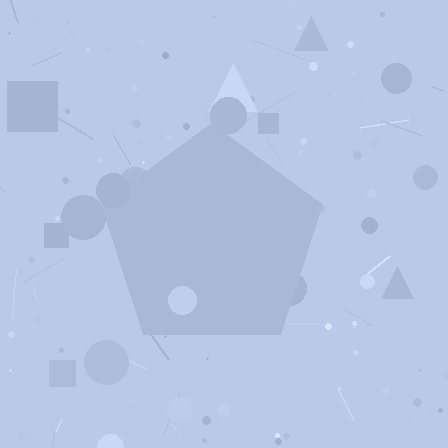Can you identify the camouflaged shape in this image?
The camouflaged shape is a pentagon.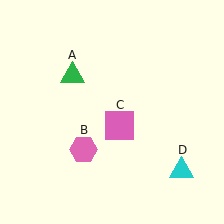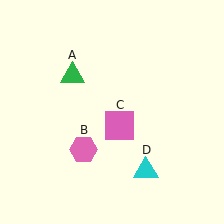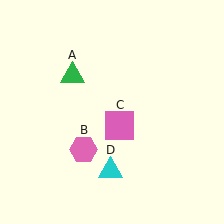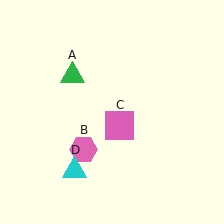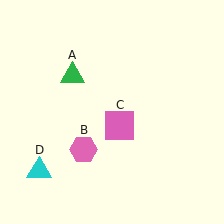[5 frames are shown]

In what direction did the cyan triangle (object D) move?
The cyan triangle (object D) moved left.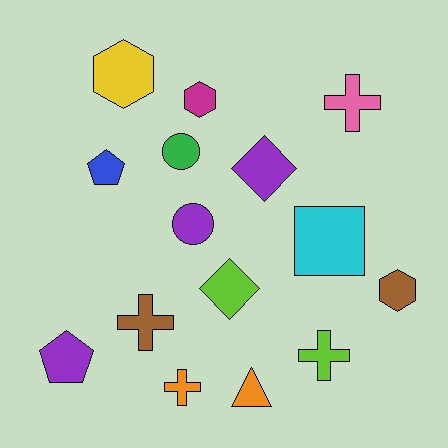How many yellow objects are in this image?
There is 1 yellow object.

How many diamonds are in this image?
There are 2 diamonds.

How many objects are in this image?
There are 15 objects.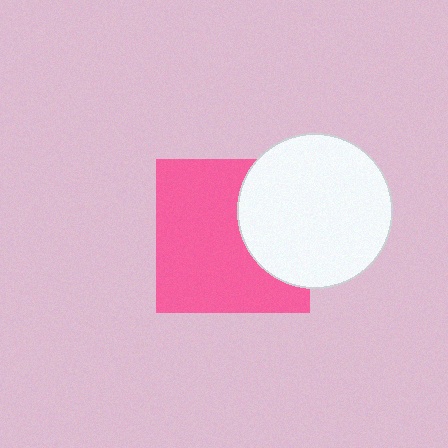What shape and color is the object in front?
The object in front is a white circle.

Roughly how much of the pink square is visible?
Most of it is visible (roughly 67%).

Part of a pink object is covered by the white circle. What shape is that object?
It is a square.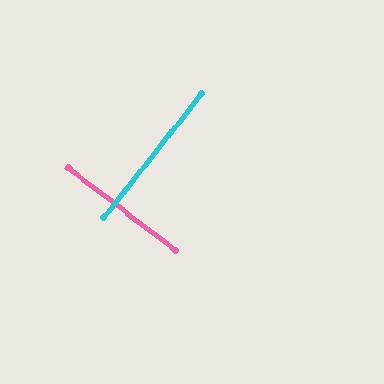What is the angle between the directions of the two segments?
Approximately 90 degrees.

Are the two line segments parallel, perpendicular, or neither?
Perpendicular — they meet at approximately 90°.